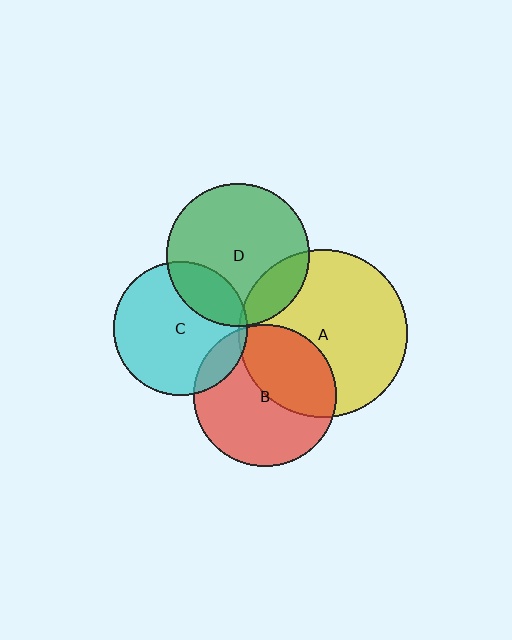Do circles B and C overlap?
Yes.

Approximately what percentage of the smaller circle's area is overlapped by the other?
Approximately 15%.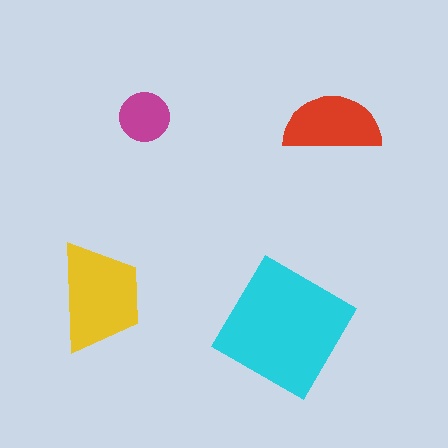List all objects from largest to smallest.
The cyan diamond, the yellow trapezoid, the red semicircle, the magenta circle.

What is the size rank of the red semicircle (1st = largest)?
3rd.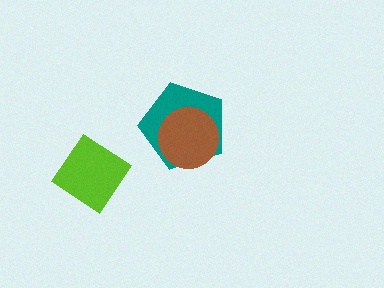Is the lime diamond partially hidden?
No, no other shape covers it.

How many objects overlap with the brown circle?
1 object overlaps with the brown circle.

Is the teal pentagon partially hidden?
Yes, it is partially covered by another shape.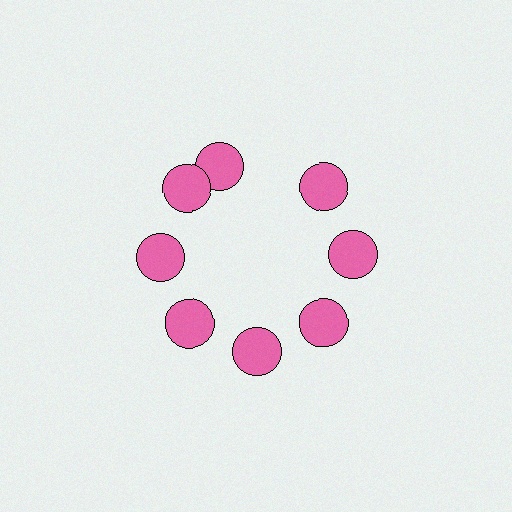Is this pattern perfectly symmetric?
No. The 8 pink circles are arranged in a ring, but one element near the 12 o'clock position is rotated out of alignment along the ring, breaking the 8-fold rotational symmetry.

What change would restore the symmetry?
The symmetry would be restored by rotating it back into even spacing with its neighbors so that all 8 circles sit at equal angles and equal distance from the center.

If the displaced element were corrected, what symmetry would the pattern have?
It would have 8-fold rotational symmetry — the pattern would map onto itself every 45 degrees.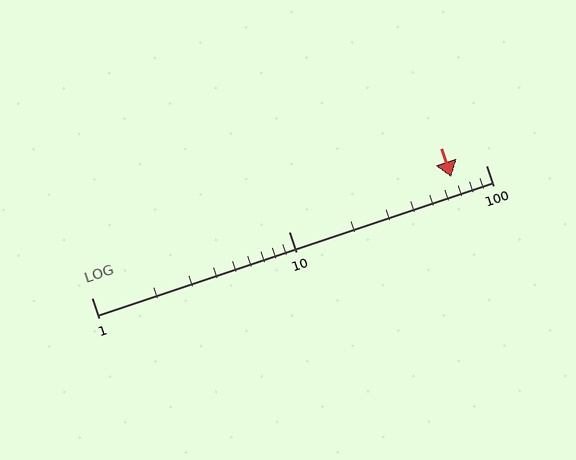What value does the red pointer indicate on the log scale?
The pointer indicates approximately 67.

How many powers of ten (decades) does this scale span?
The scale spans 2 decades, from 1 to 100.